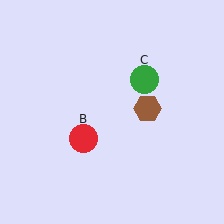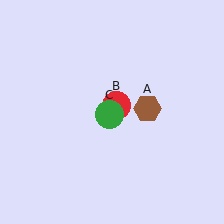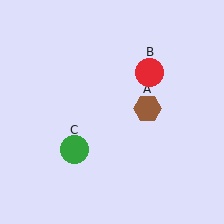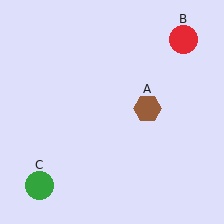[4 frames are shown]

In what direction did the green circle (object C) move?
The green circle (object C) moved down and to the left.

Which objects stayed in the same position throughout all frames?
Brown hexagon (object A) remained stationary.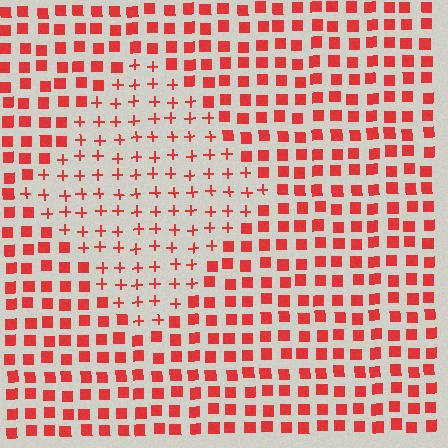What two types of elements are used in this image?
The image uses plus signs inside the diamond region and squares outside it.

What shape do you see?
I see a diamond.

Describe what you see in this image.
The image is filled with small red elements arranged in a uniform grid. A diamond-shaped region contains plus signs, while the surrounding area contains squares. The boundary is defined purely by the change in element shape.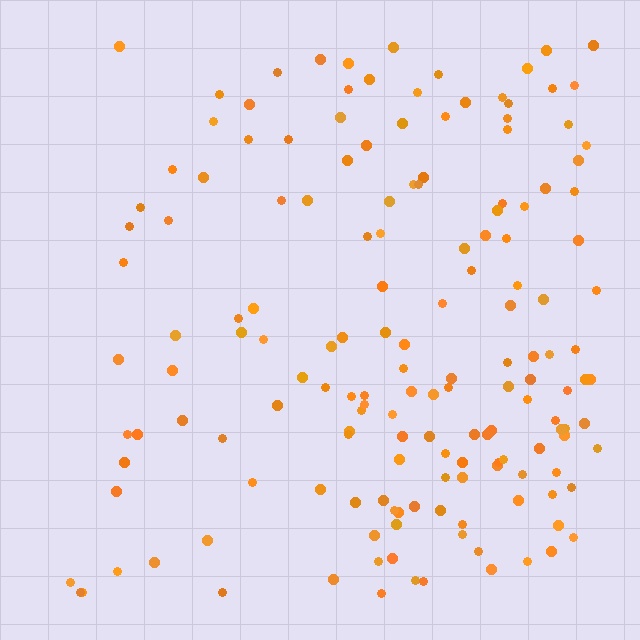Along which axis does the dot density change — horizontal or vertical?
Horizontal.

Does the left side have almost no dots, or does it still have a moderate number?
Still a moderate number, just noticeably fewer than the right.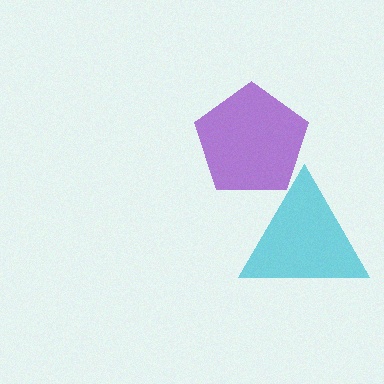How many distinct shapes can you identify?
There are 2 distinct shapes: a cyan triangle, a purple pentagon.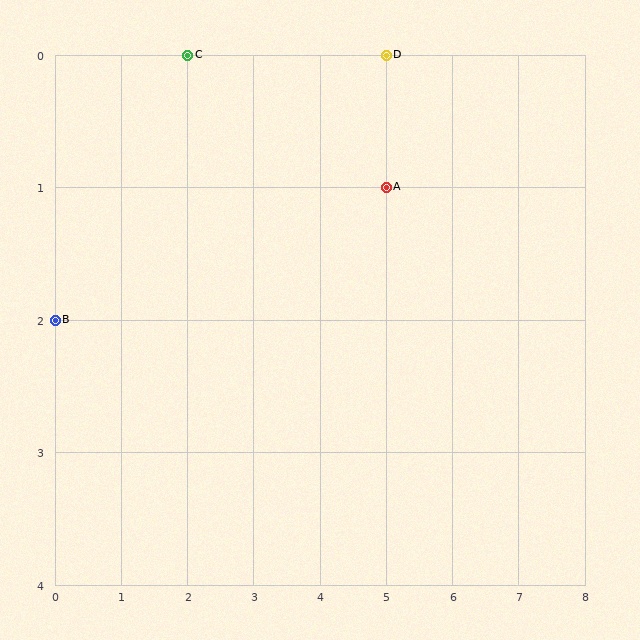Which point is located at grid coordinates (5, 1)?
Point A is at (5, 1).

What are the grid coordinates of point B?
Point B is at grid coordinates (0, 2).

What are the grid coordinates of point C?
Point C is at grid coordinates (2, 0).